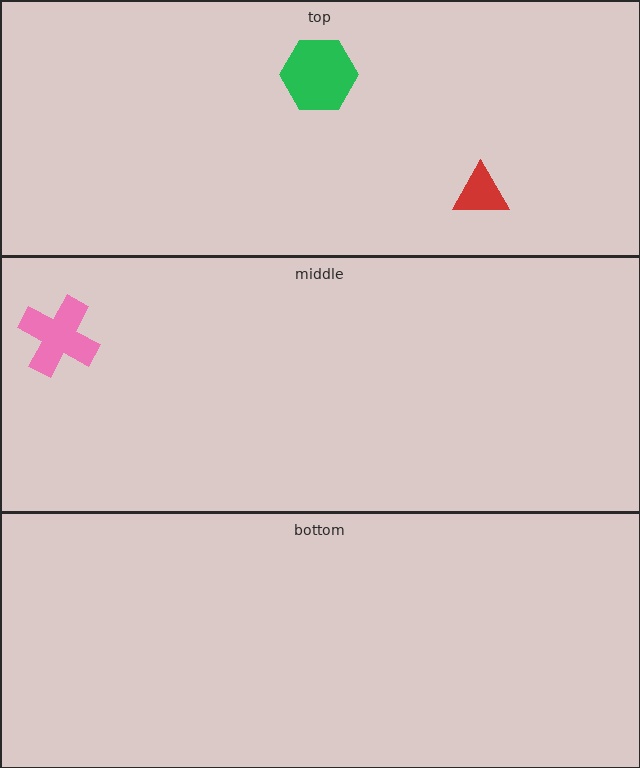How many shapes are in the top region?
2.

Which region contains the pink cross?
The middle region.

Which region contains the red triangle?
The top region.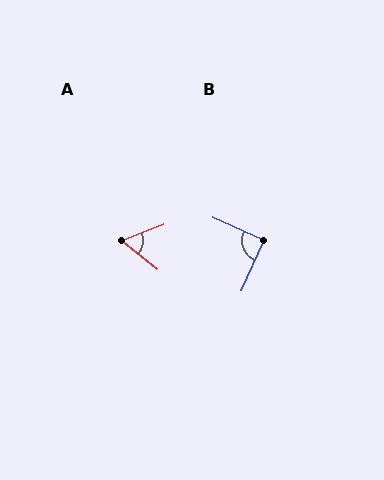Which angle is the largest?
B, at approximately 90 degrees.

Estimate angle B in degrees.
Approximately 90 degrees.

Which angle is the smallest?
A, at approximately 61 degrees.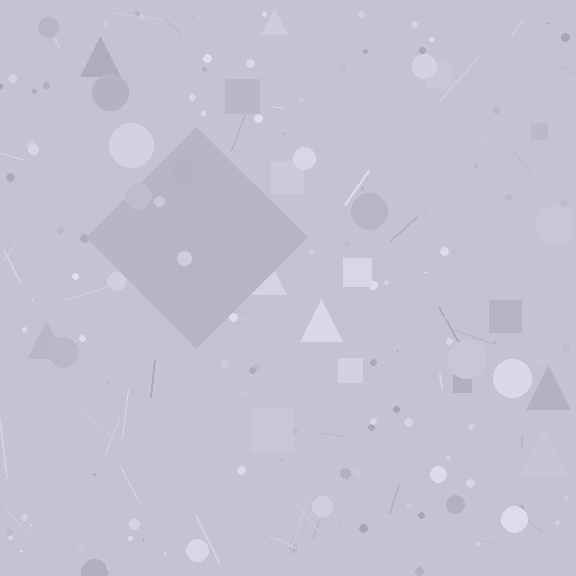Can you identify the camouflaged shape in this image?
The camouflaged shape is a diamond.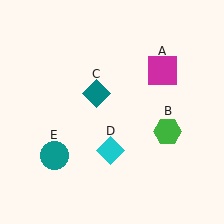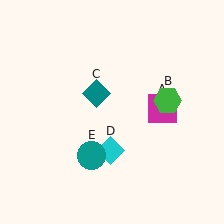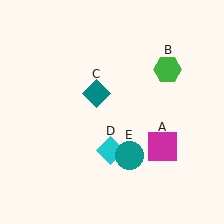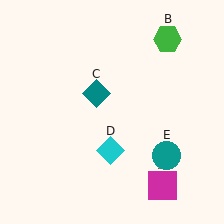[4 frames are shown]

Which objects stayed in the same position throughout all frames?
Teal diamond (object C) and cyan diamond (object D) remained stationary.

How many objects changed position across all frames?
3 objects changed position: magenta square (object A), green hexagon (object B), teal circle (object E).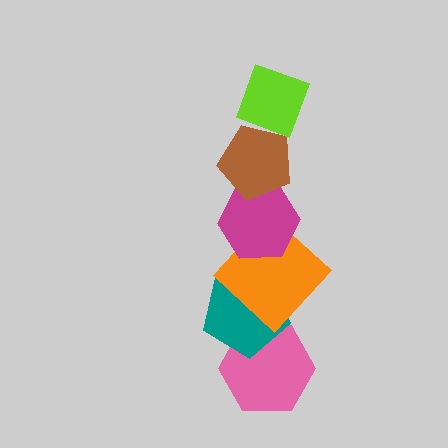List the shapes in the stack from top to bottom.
From top to bottom: the lime diamond, the brown pentagon, the magenta hexagon, the orange diamond, the teal pentagon, the pink hexagon.